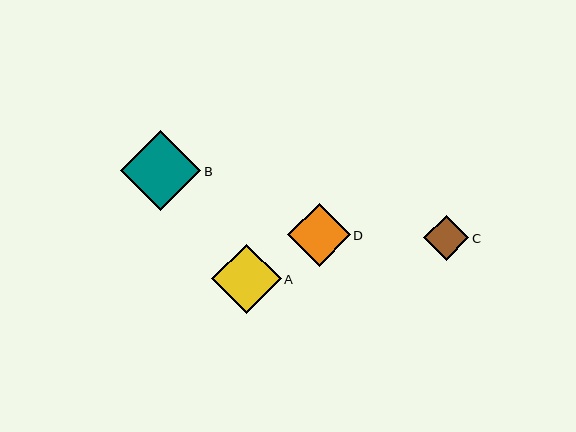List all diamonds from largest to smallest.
From largest to smallest: B, A, D, C.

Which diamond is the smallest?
Diamond C is the smallest with a size of approximately 45 pixels.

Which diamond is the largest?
Diamond B is the largest with a size of approximately 80 pixels.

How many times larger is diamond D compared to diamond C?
Diamond D is approximately 1.4 times the size of diamond C.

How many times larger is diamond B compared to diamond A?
Diamond B is approximately 1.2 times the size of diamond A.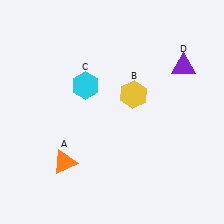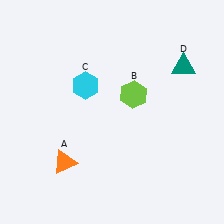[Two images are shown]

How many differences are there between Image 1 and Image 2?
There are 2 differences between the two images.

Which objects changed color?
B changed from yellow to lime. D changed from purple to teal.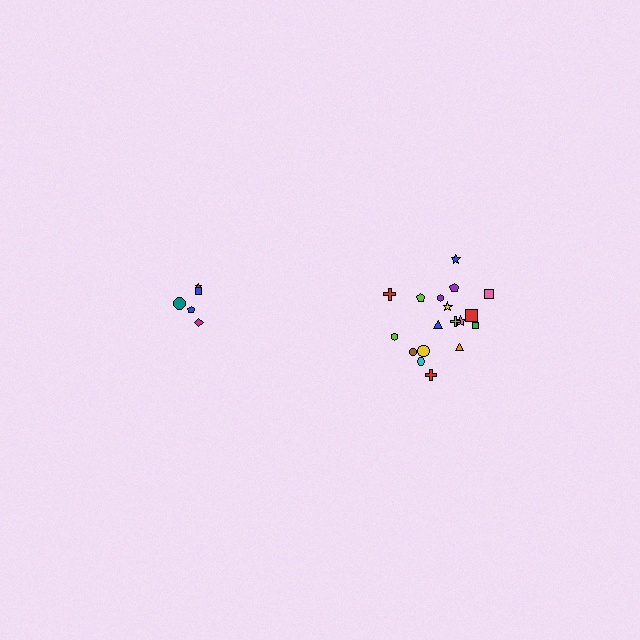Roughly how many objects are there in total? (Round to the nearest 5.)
Roughly 25 objects in total.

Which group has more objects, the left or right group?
The right group.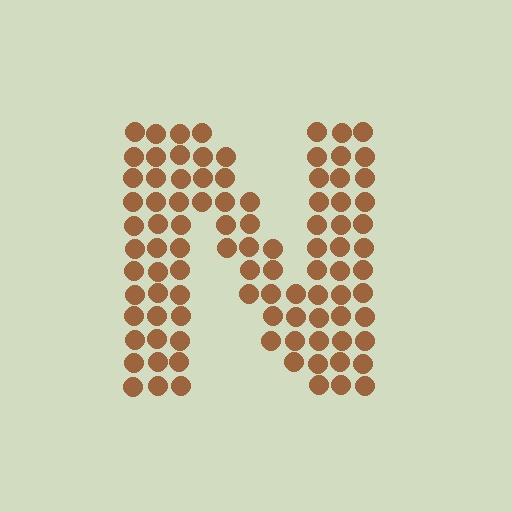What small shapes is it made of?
It is made of small circles.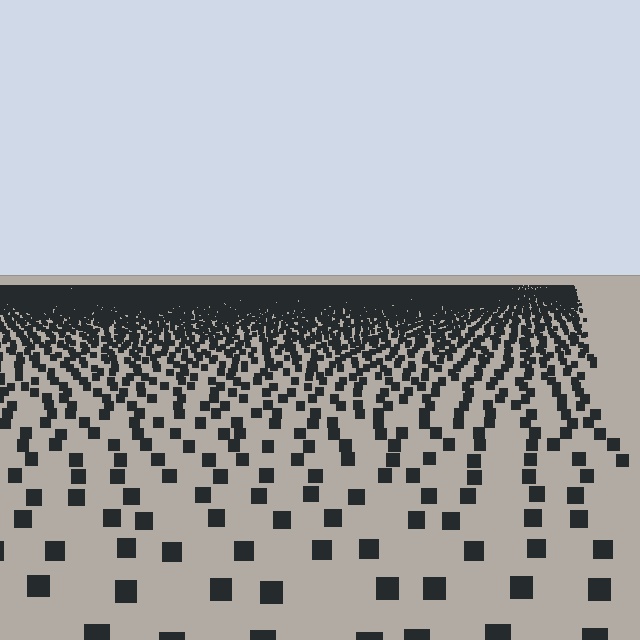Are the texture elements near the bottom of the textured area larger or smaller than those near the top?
Larger. Near the bottom, elements are closer to the viewer and appear at a bigger on-screen size.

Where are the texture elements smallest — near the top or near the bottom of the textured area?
Near the top.